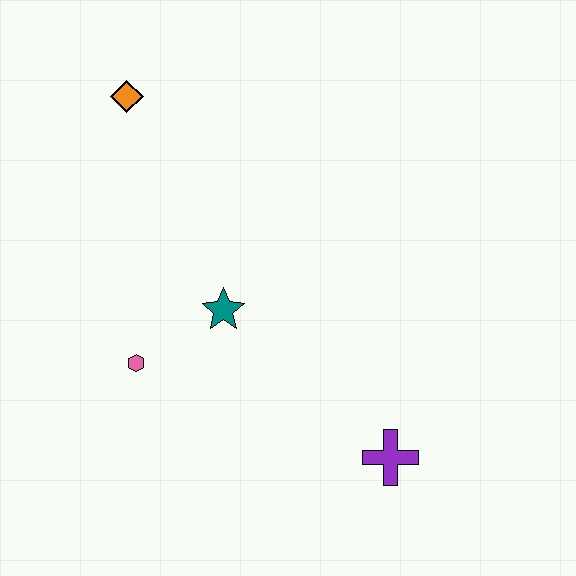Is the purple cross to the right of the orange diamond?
Yes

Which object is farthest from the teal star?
The orange diamond is farthest from the teal star.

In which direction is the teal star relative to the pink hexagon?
The teal star is to the right of the pink hexagon.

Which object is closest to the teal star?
The pink hexagon is closest to the teal star.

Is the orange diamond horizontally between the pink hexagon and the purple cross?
No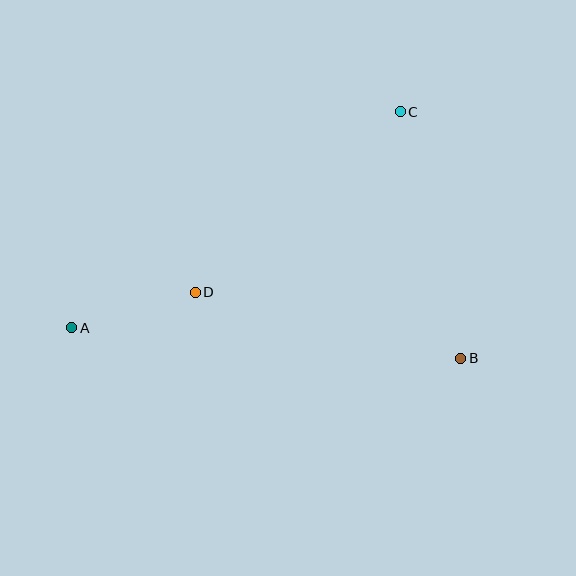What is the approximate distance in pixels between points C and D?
The distance between C and D is approximately 273 pixels.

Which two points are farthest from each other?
Points A and C are farthest from each other.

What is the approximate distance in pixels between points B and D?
The distance between B and D is approximately 273 pixels.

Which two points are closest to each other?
Points A and D are closest to each other.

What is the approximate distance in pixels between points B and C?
The distance between B and C is approximately 254 pixels.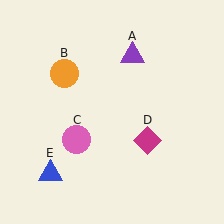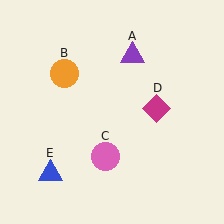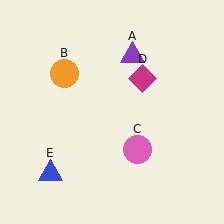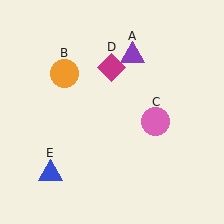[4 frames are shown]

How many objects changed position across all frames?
2 objects changed position: pink circle (object C), magenta diamond (object D).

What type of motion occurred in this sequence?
The pink circle (object C), magenta diamond (object D) rotated counterclockwise around the center of the scene.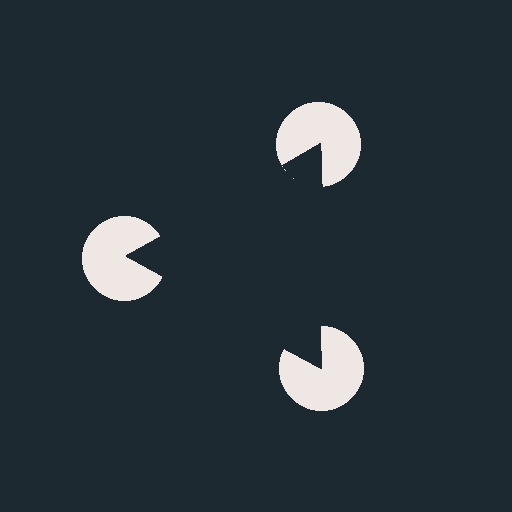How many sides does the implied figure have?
3 sides.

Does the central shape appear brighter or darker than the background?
It typically appears slightly darker than the background, even though no actual brightness change is drawn.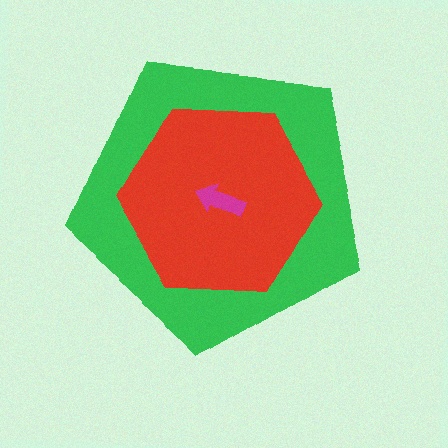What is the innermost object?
The magenta arrow.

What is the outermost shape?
The green pentagon.